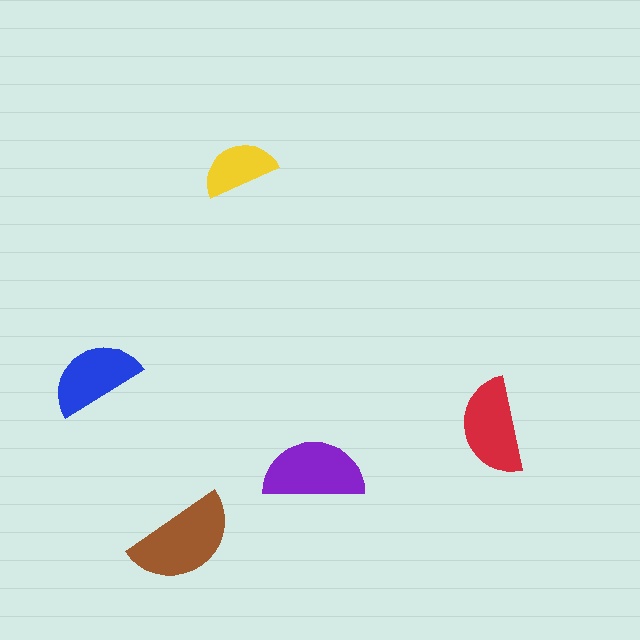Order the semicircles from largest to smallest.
the brown one, the purple one, the red one, the blue one, the yellow one.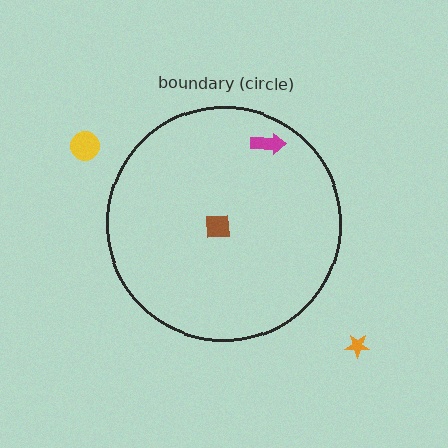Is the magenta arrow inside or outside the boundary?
Inside.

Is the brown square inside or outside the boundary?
Inside.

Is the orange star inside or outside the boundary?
Outside.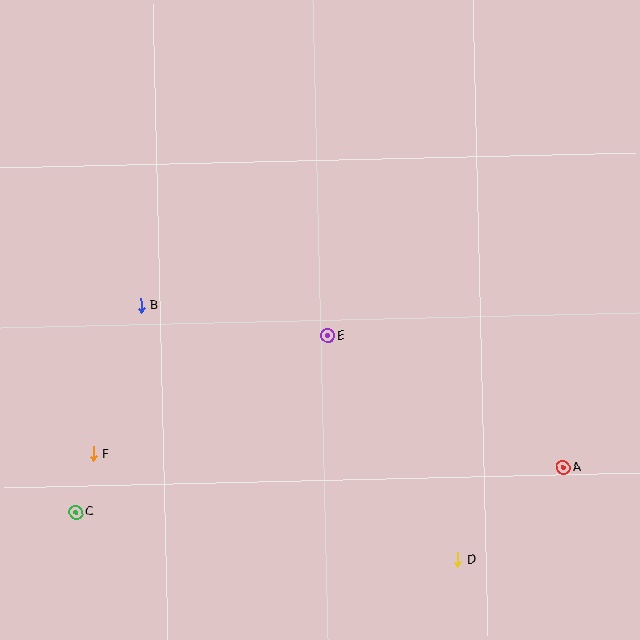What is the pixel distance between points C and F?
The distance between C and F is 61 pixels.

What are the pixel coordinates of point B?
Point B is at (141, 305).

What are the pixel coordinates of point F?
Point F is at (94, 454).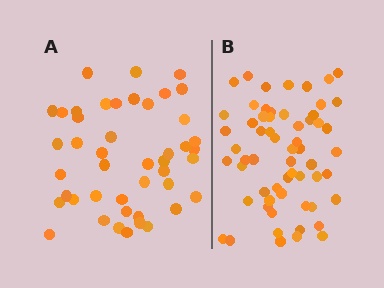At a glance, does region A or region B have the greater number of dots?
Region B (the right region) has more dots.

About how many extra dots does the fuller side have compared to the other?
Region B has approximately 15 more dots than region A.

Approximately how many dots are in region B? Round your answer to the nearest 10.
About 60 dots.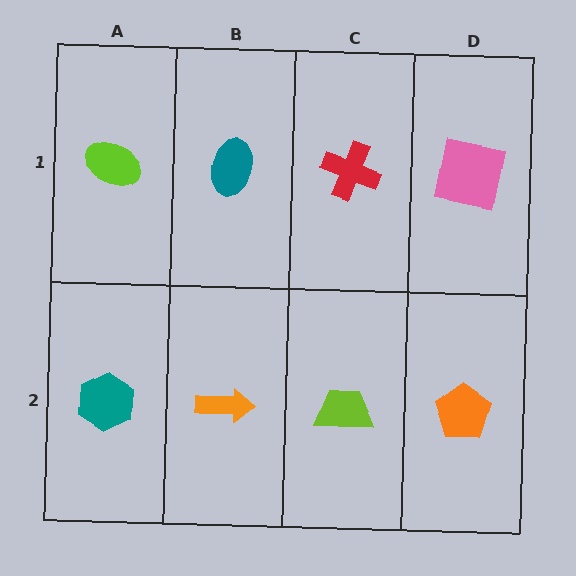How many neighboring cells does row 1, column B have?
3.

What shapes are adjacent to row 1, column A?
A teal hexagon (row 2, column A), a teal ellipse (row 1, column B).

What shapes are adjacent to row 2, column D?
A pink square (row 1, column D), a lime trapezoid (row 2, column C).